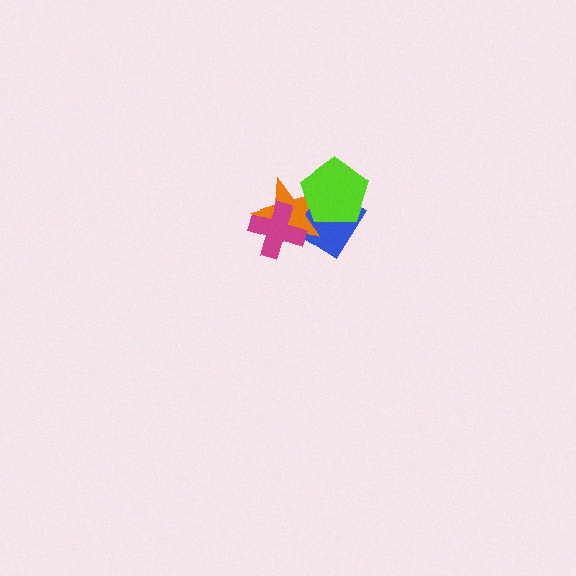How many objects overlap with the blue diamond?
3 objects overlap with the blue diamond.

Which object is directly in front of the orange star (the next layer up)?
The lime pentagon is directly in front of the orange star.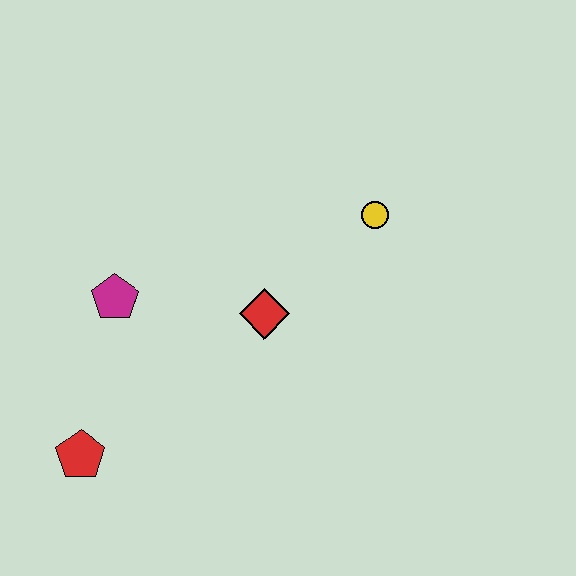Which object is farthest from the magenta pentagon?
The yellow circle is farthest from the magenta pentagon.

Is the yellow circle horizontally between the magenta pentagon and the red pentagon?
No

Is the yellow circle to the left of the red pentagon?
No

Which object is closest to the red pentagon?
The magenta pentagon is closest to the red pentagon.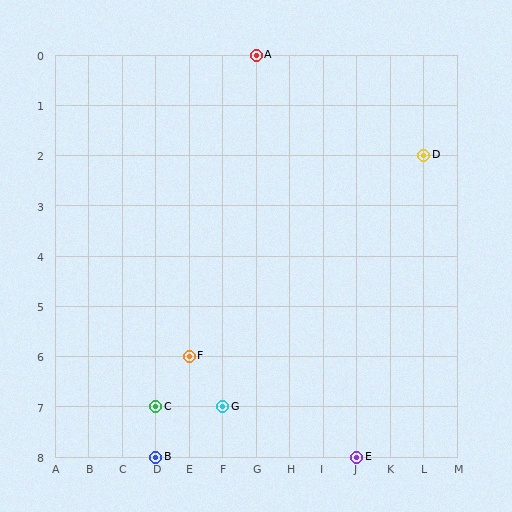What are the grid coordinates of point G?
Point G is at grid coordinates (F, 7).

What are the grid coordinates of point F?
Point F is at grid coordinates (E, 6).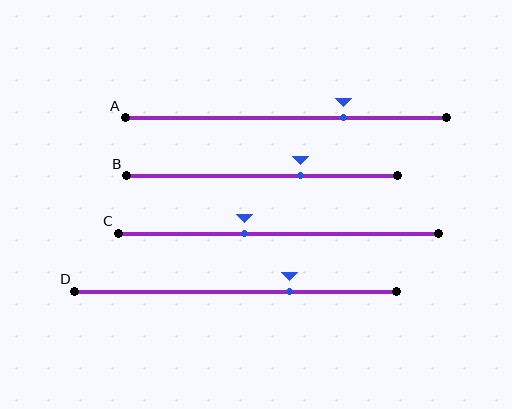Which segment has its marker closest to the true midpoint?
Segment C has its marker closest to the true midpoint.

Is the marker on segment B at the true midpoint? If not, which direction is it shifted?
No, the marker on segment B is shifted to the right by about 14% of the segment length.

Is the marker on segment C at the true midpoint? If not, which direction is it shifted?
No, the marker on segment C is shifted to the left by about 11% of the segment length.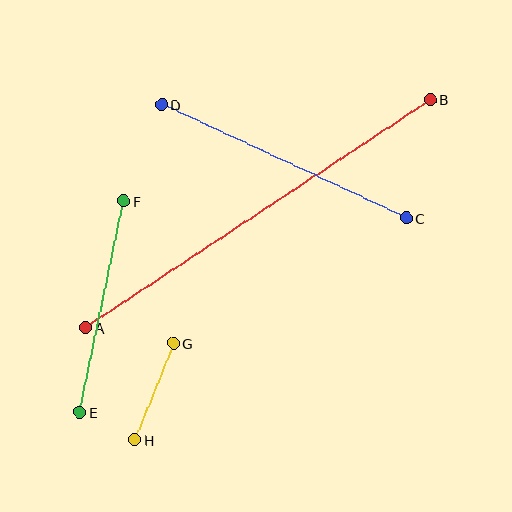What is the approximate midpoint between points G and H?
The midpoint is at approximately (154, 392) pixels.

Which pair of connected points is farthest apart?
Points A and B are farthest apart.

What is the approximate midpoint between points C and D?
The midpoint is at approximately (284, 161) pixels.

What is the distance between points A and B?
The distance is approximately 413 pixels.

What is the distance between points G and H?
The distance is approximately 104 pixels.